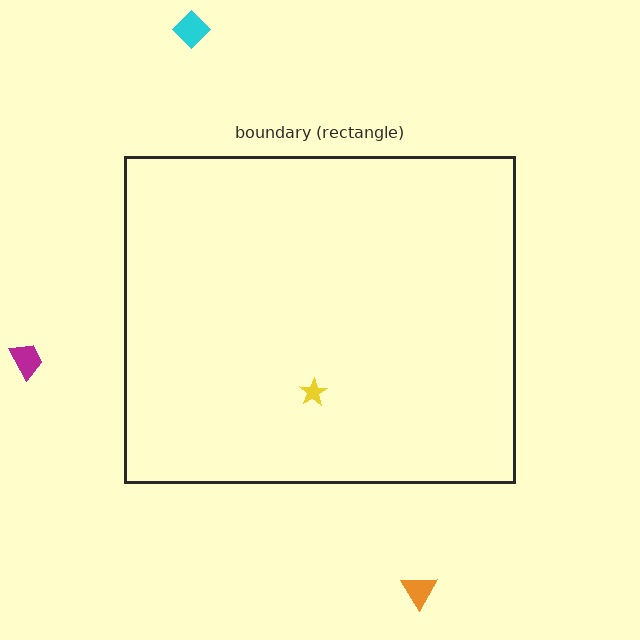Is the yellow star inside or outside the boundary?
Inside.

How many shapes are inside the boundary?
1 inside, 3 outside.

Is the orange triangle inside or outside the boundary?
Outside.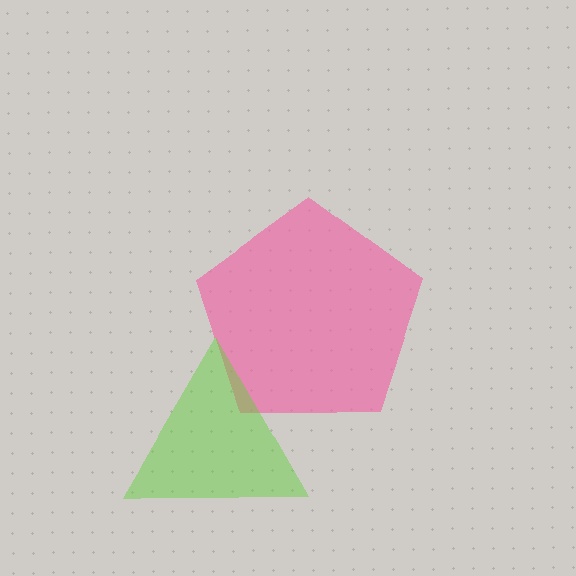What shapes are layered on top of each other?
The layered shapes are: a pink pentagon, a lime triangle.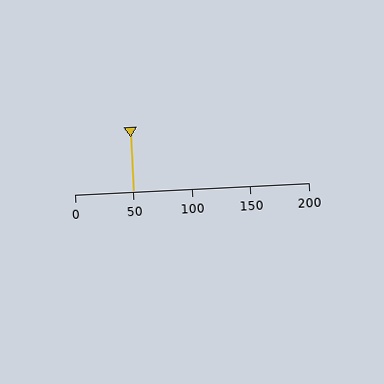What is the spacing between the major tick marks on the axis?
The major ticks are spaced 50 apart.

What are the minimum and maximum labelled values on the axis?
The axis runs from 0 to 200.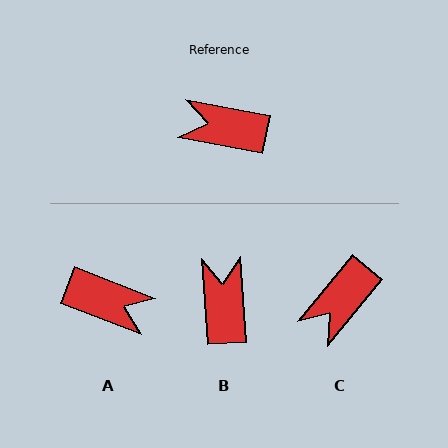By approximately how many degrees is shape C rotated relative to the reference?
Approximately 62 degrees counter-clockwise.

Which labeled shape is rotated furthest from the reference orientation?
A, about 170 degrees away.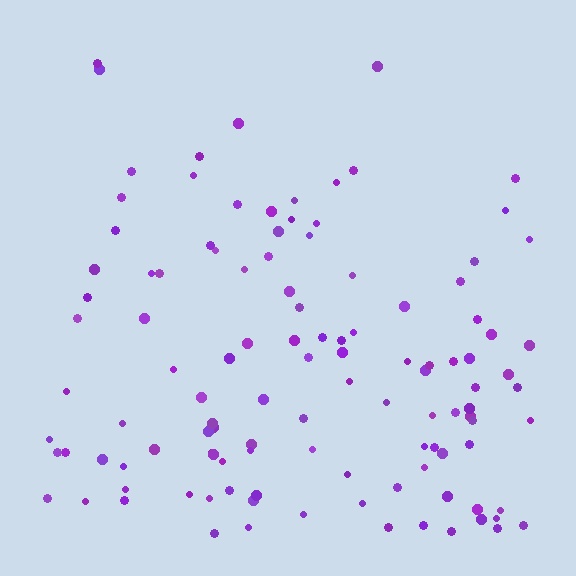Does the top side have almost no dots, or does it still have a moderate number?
Still a moderate number, just noticeably fewer than the bottom.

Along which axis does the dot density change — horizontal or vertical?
Vertical.